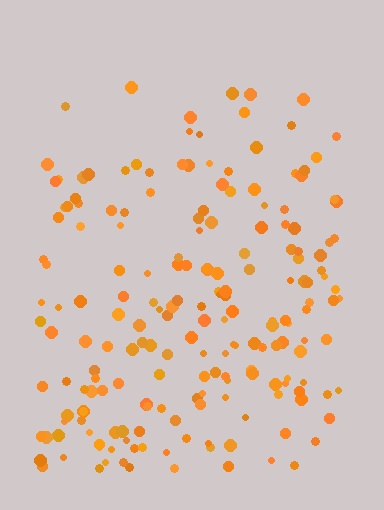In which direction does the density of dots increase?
From top to bottom, with the bottom side densest.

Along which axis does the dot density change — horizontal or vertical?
Vertical.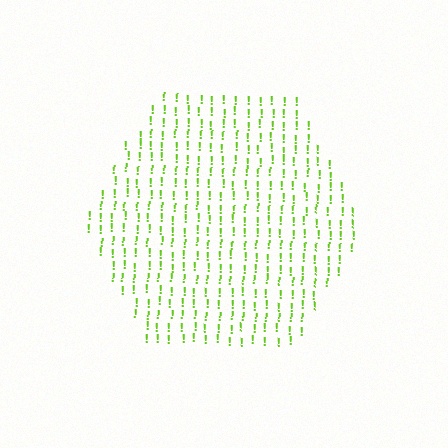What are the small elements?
The small elements are exclamation marks.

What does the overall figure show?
The overall figure shows a hexagon.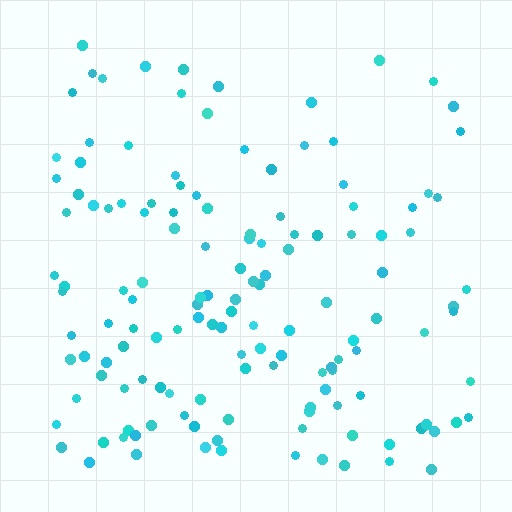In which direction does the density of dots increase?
From top to bottom, with the bottom side densest.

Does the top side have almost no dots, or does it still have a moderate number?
Still a moderate number, just noticeably fewer than the bottom.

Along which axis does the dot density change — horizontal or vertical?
Vertical.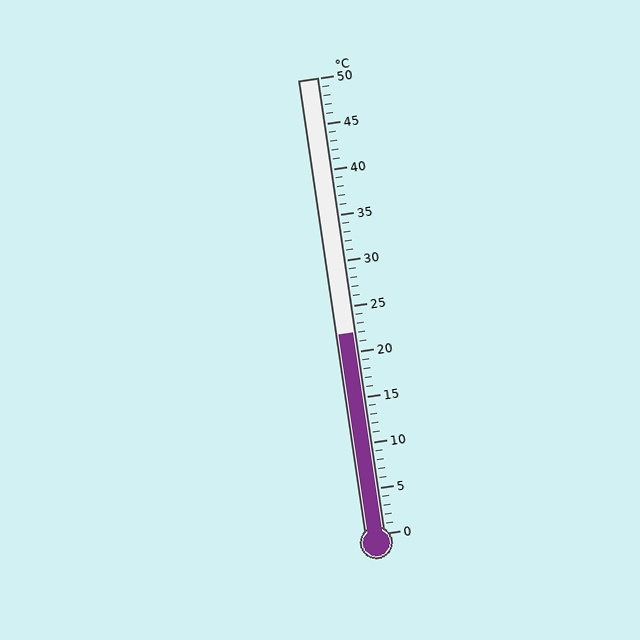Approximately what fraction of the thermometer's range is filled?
The thermometer is filled to approximately 45% of its range.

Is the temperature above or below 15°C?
The temperature is above 15°C.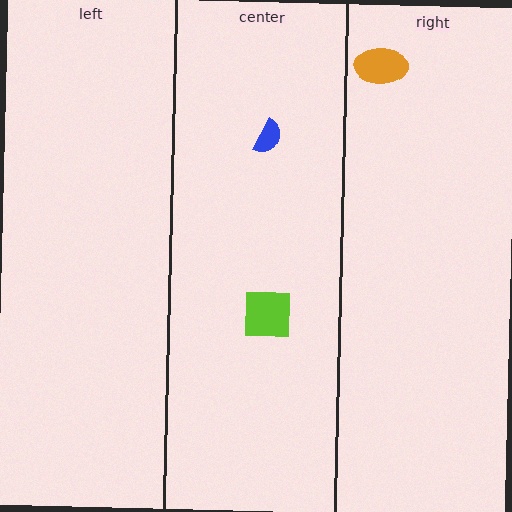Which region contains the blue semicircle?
The center region.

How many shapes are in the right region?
1.